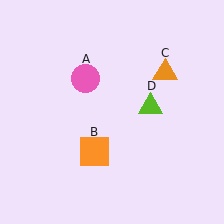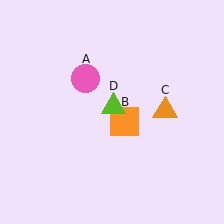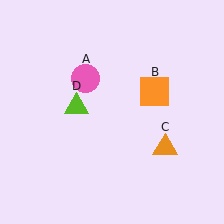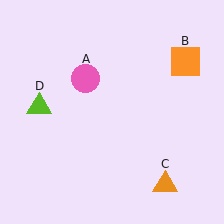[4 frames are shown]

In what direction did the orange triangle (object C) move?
The orange triangle (object C) moved down.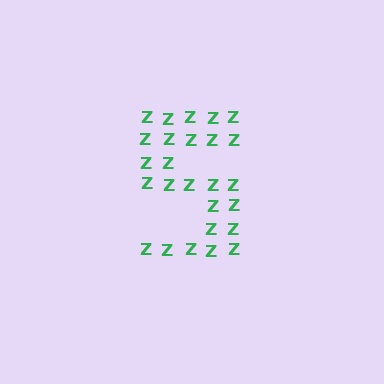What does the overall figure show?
The overall figure shows the digit 5.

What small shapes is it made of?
It is made of small letter Z's.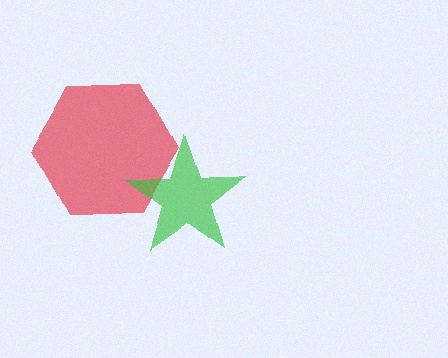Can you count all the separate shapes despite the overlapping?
Yes, there are 2 separate shapes.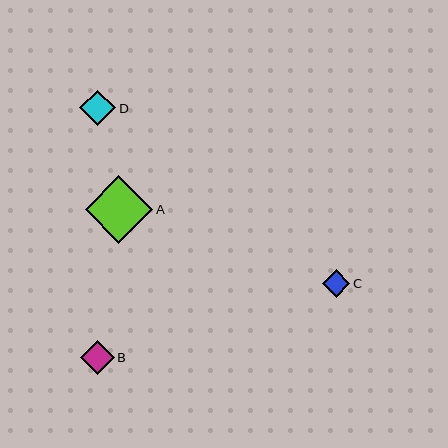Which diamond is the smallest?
Diamond C is the smallest with a size of approximately 28 pixels.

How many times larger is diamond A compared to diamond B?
Diamond A is approximately 2.0 times the size of diamond B.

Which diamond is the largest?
Diamond A is the largest with a size of approximately 68 pixels.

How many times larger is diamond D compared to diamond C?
Diamond D is approximately 1.3 times the size of diamond C.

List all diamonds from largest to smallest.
From largest to smallest: A, D, B, C.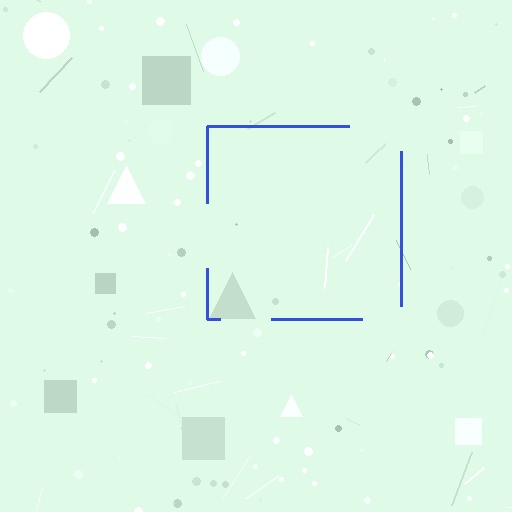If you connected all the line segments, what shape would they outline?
They would outline a square.